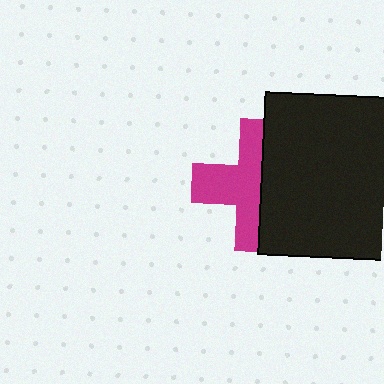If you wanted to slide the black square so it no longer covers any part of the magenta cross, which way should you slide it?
Slide it right — that is the most direct way to separate the two shapes.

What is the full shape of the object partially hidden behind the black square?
The partially hidden object is a magenta cross.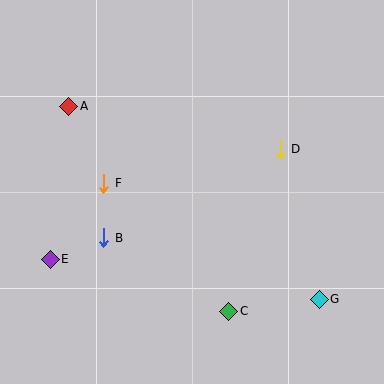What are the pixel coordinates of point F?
Point F is at (104, 183).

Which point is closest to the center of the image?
Point F at (104, 183) is closest to the center.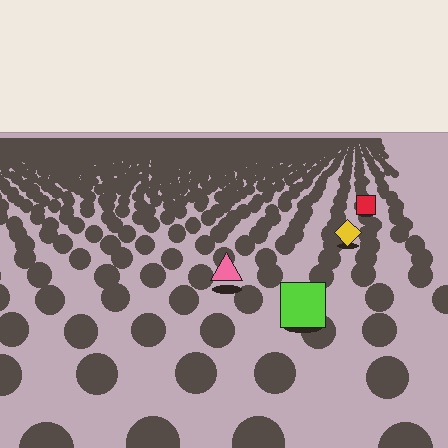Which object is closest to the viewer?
The lime square is closest. The texture marks near it are larger and more spread out.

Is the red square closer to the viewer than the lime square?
No. The lime square is closer — you can tell from the texture gradient: the ground texture is coarser near it.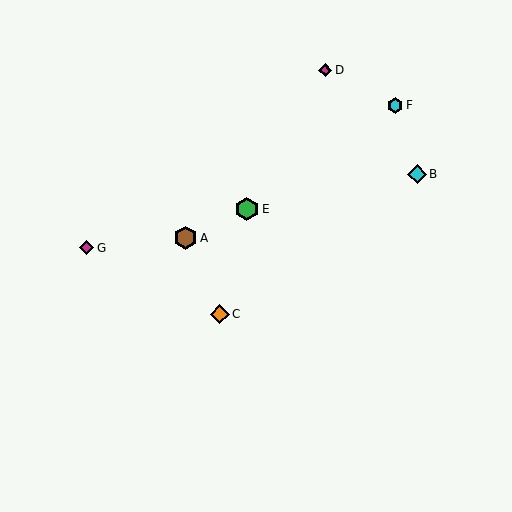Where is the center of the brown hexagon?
The center of the brown hexagon is at (185, 238).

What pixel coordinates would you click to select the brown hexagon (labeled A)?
Click at (185, 238) to select the brown hexagon A.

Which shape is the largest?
The green hexagon (labeled E) is the largest.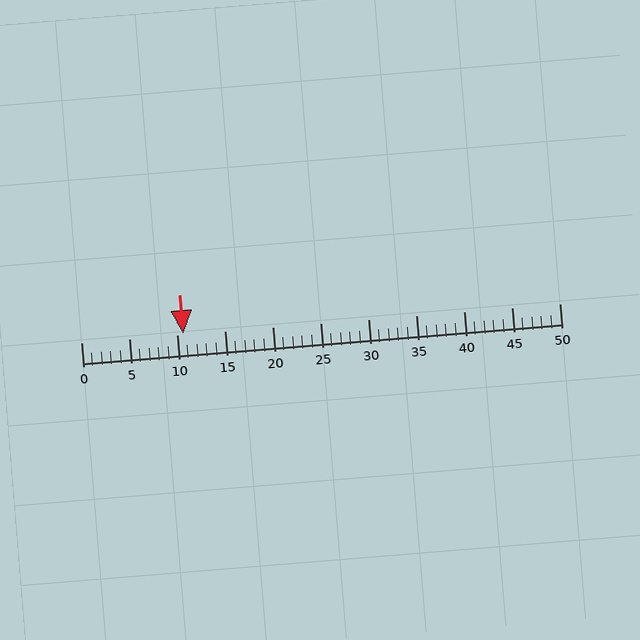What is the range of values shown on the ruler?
The ruler shows values from 0 to 50.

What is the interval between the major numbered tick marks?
The major tick marks are spaced 5 units apart.